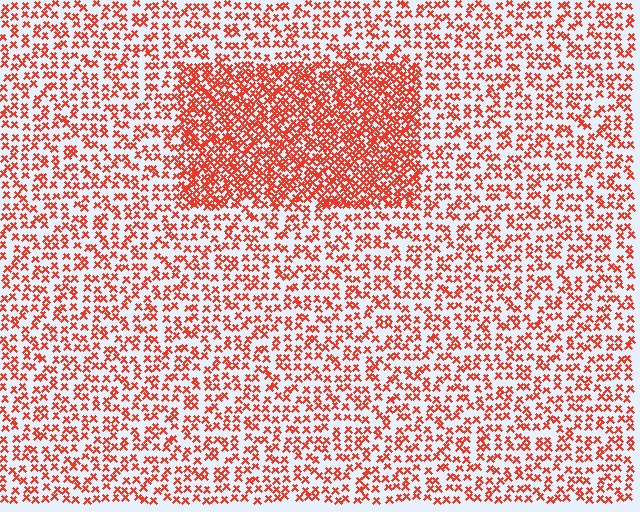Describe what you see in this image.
The image contains small red elements arranged at two different densities. A rectangle-shaped region is visible where the elements are more densely packed than the surrounding area.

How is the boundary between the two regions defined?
The boundary is defined by a change in element density (approximately 2.1x ratio). All elements are the same color, size, and shape.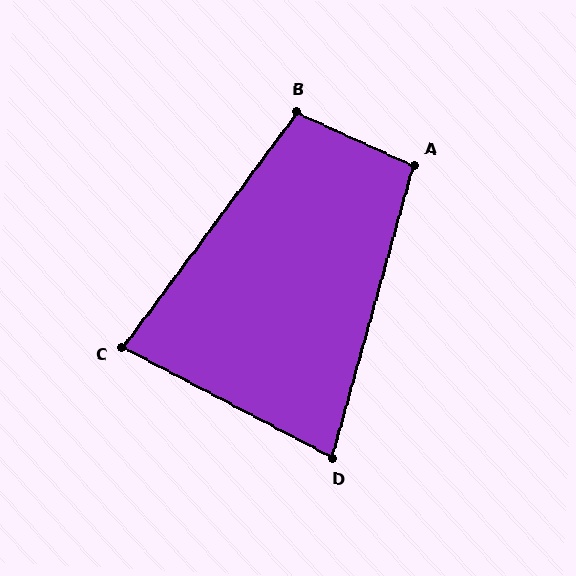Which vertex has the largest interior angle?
B, at approximately 102 degrees.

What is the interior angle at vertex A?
Approximately 99 degrees (obtuse).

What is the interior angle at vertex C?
Approximately 81 degrees (acute).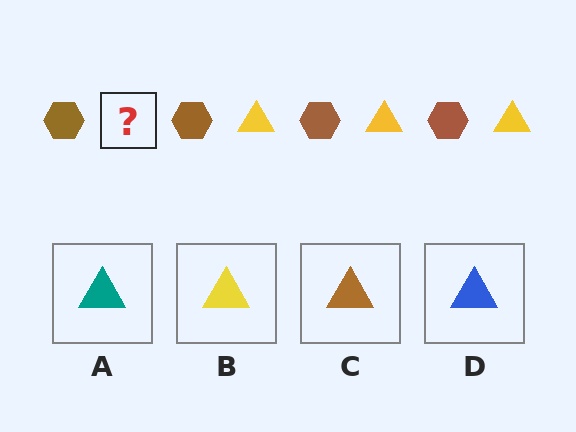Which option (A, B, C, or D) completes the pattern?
B.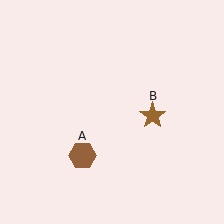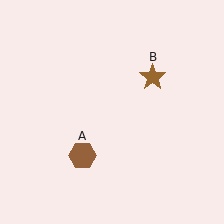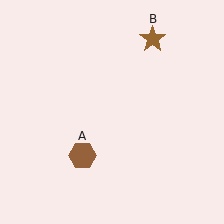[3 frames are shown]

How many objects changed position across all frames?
1 object changed position: brown star (object B).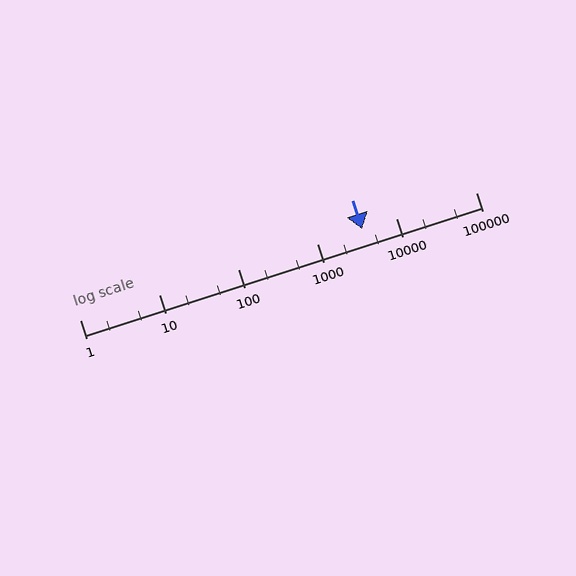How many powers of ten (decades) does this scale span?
The scale spans 5 decades, from 1 to 100000.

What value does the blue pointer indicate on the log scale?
The pointer indicates approximately 3700.